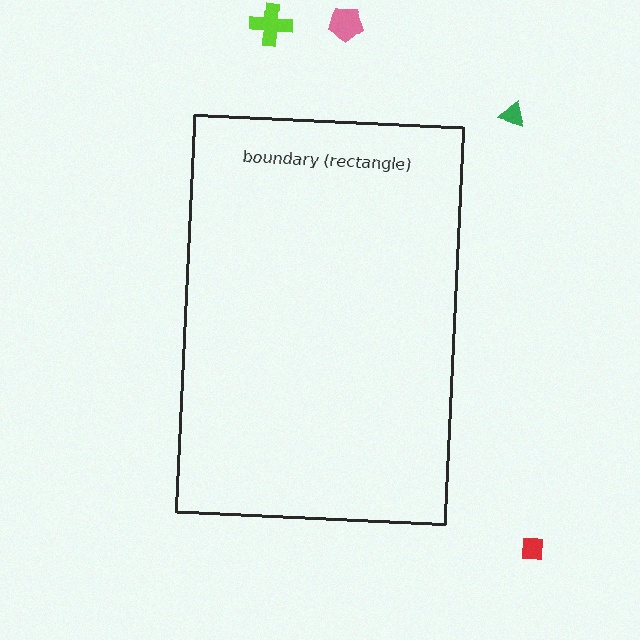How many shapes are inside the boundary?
0 inside, 4 outside.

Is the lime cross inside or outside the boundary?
Outside.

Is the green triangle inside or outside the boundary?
Outside.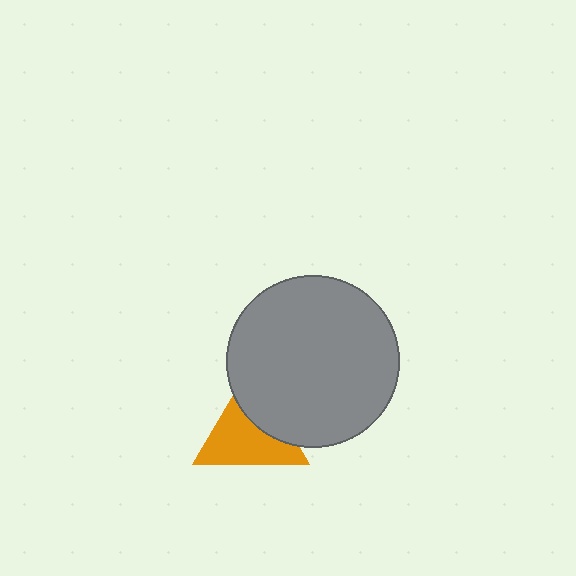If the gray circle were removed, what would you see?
You would see the complete orange triangle.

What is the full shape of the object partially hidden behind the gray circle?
The partially hidden object is an orange triangle.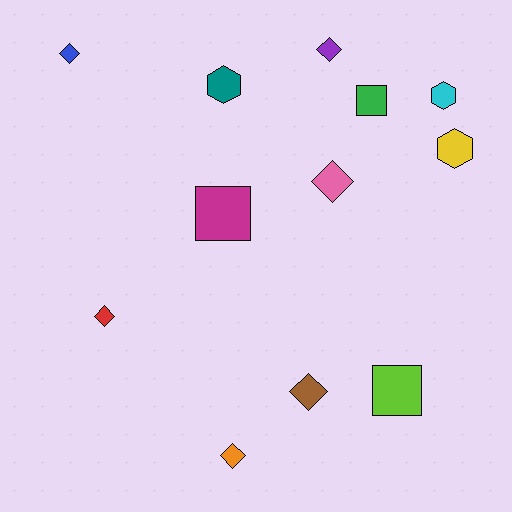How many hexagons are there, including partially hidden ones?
There are 3 hexagons.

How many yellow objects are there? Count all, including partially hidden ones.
There is 1 yellow object.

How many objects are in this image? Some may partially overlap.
There are 12 objects.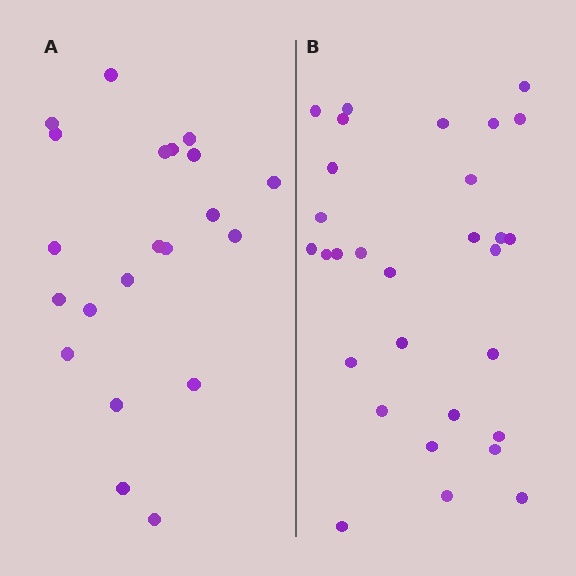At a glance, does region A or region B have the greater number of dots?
Region B (the right region) has more dots.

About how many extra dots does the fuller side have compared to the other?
Region B has roughly 8 or so more dots than region A.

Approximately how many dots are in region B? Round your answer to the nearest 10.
About 30 dots.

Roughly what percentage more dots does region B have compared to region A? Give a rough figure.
About 45% more.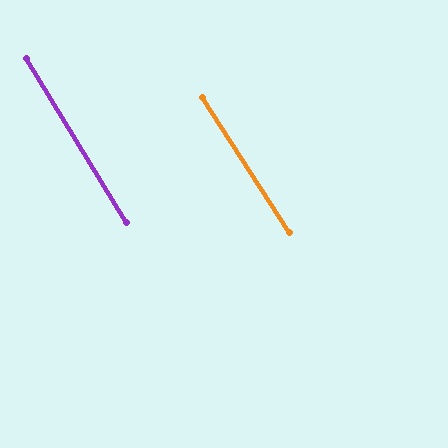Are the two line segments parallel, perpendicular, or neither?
Parallel — their directions differ by only 1.5°.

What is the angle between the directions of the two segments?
Approximately 1 degree.